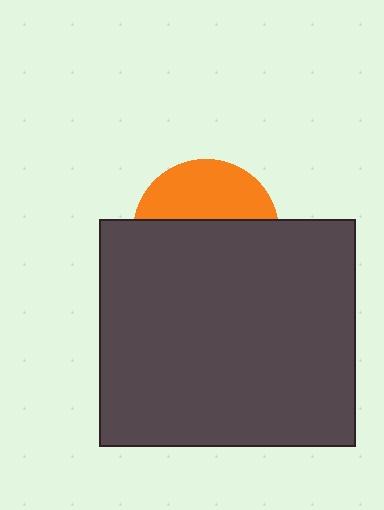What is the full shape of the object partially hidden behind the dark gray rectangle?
The partially hidden object is an orange circle.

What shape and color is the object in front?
The object in front is a dark gray rectangle.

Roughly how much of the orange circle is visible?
A small part of it is visible (roughly 39%).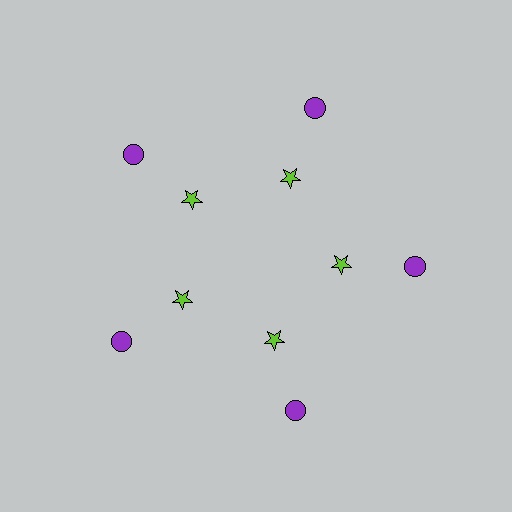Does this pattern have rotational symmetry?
Yes, this pattern has 5-fold rotational symmetry. It looks the same after rotating 72 degrees around the center.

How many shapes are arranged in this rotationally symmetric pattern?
There are 10 shapes, arranged in 5 groups of 2.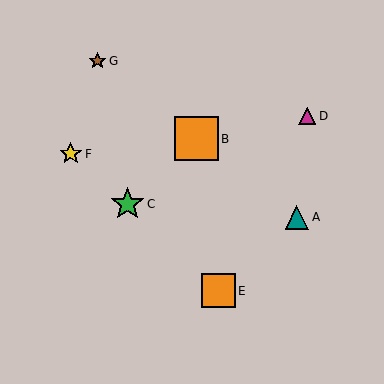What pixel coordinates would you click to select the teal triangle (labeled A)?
Click at (297, 217) to select the teal triangle A.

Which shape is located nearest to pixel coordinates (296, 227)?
The teal triangle (labeled A) at (297, 217) is nearest to that location.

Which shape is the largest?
The orange square (labeled B) is the largest.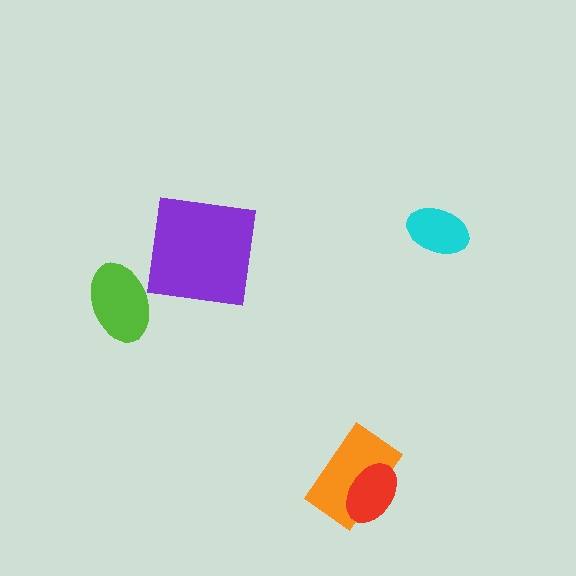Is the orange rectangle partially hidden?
Yes, it is partially covered by another shape.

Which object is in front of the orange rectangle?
The red ellipse is in front of the orange rectangle.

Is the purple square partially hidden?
No, no other shape covers it.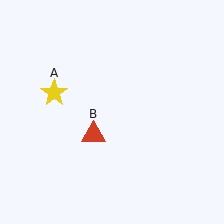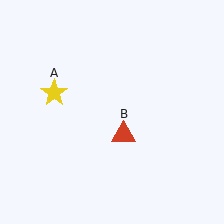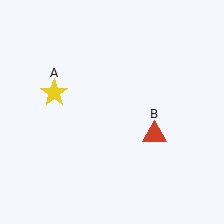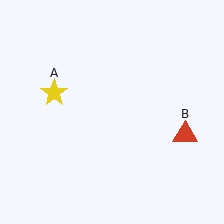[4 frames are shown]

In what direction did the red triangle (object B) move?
The red triangle (object B) moved right.